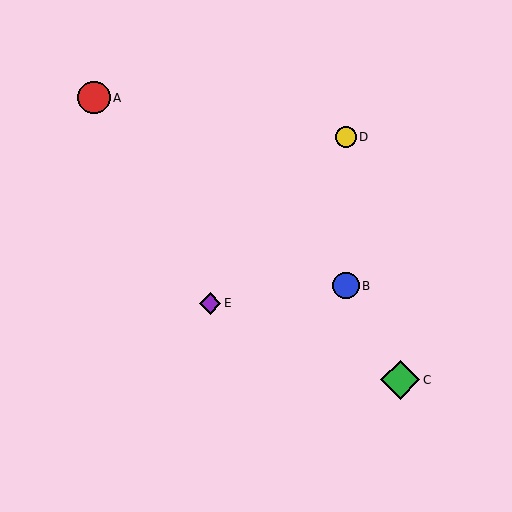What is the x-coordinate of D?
Object D is at x≈346.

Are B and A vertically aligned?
No, B is at x≈346 and A is at x≈94.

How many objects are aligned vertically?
2 objects (B, D) are aligned vertically.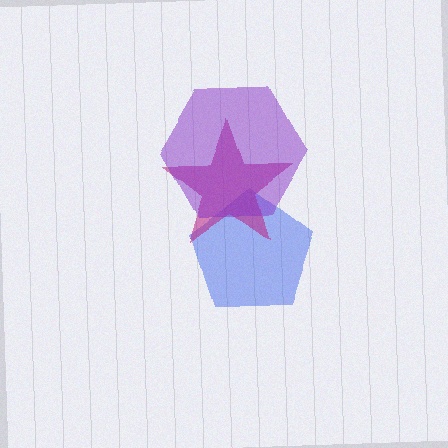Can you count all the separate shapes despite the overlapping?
Yes, there are 3 separate shapes.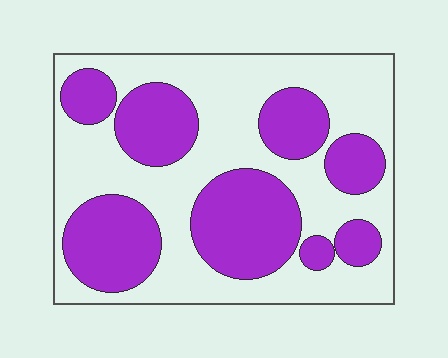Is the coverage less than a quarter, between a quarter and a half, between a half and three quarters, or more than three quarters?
Between a quarter and a half.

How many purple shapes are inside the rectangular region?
8.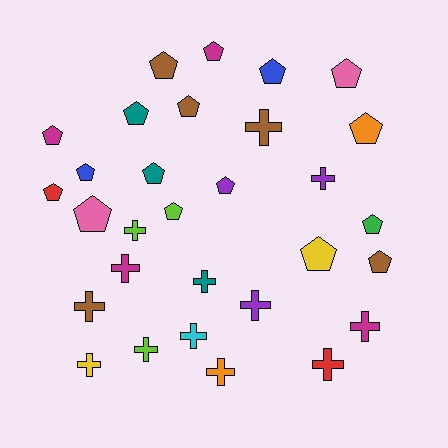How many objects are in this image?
There are 30 objects.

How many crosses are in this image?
There are 13 crosses.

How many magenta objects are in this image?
There are 4 magenta objects.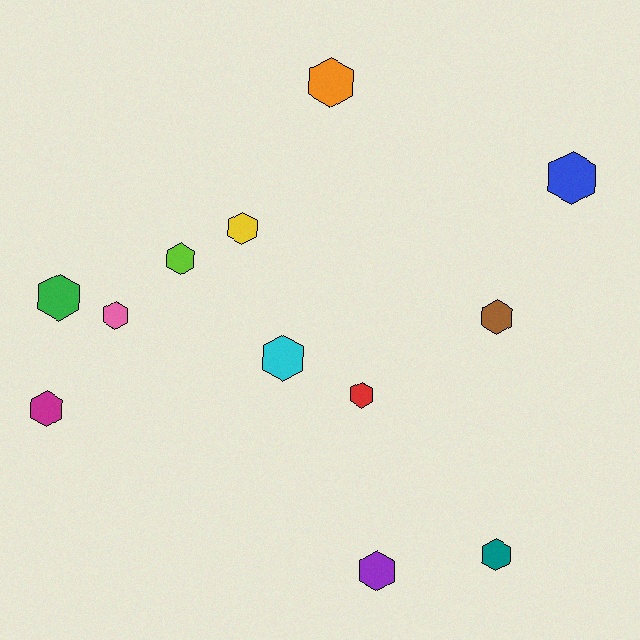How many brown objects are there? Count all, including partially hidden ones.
There is 1 brown object.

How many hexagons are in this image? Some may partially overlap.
There are 12 hexagons.